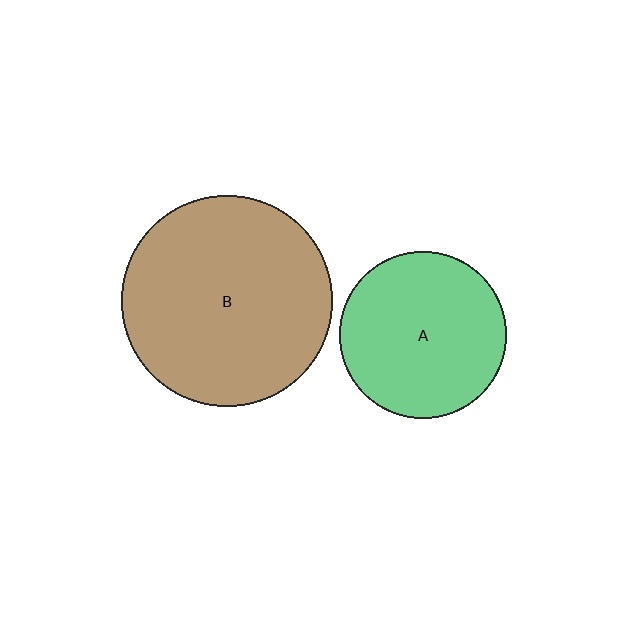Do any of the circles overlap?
No, none of the circles overlap.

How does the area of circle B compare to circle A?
Approximately 1.6 times.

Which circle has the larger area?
Circle B (brown).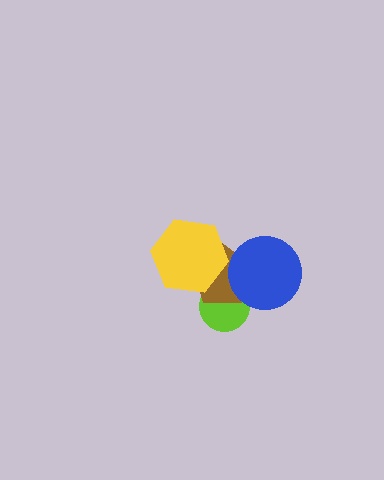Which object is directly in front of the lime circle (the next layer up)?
The brown pentagon is directly in front of the lime circle.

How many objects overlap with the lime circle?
2 objects overlap with the lime circle.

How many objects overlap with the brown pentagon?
3 objects overlap with the brown pentagon.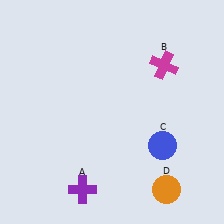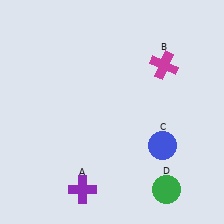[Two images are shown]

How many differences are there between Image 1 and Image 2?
There is 1 difference between the two images.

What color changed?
The circle (D) changed from orange in Image 1 to green in Image 2.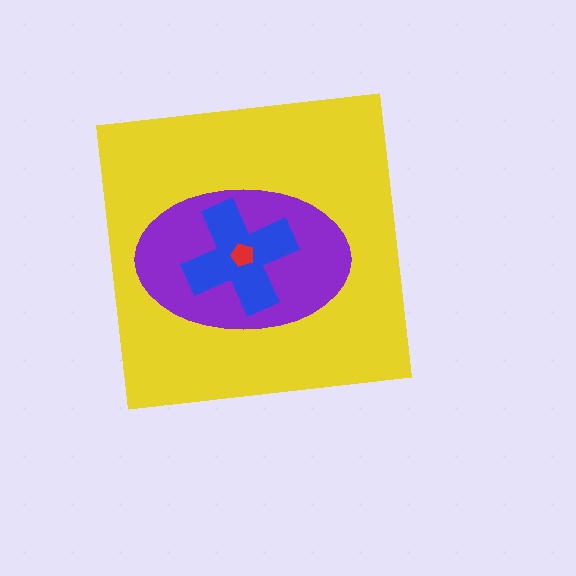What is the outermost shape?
The yellow square.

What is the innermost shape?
The red pentagon.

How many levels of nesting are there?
4.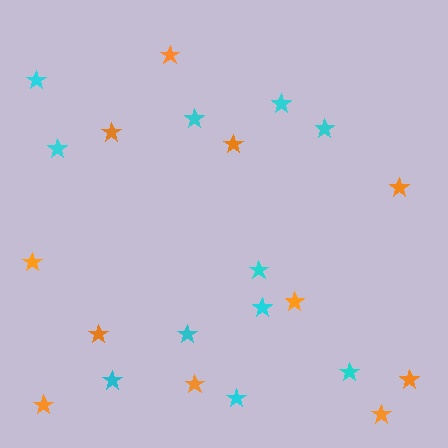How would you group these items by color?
There are 2 groups: one group of cyan stars (11) and one group of orange stars (11).